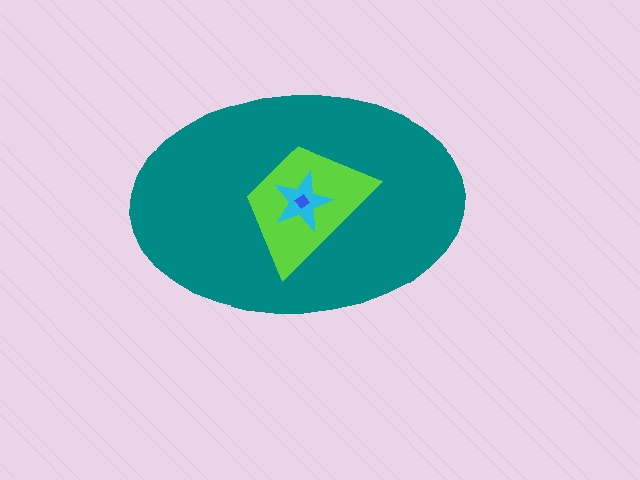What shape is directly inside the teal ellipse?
The lime trapezoid.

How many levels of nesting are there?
4.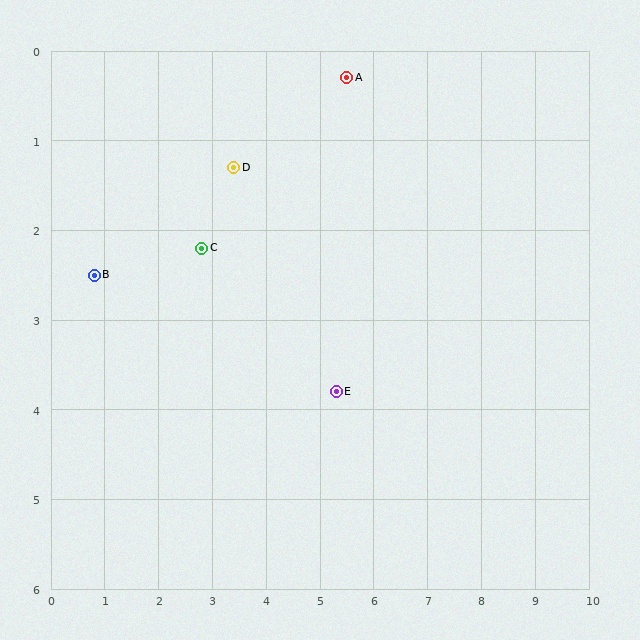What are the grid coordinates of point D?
Point D is at approximately (3.4, 1.3).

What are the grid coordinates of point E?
Point E is at approximately (5.3, 3.8).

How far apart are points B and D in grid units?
Points B and D are about 2.9 grid units apart.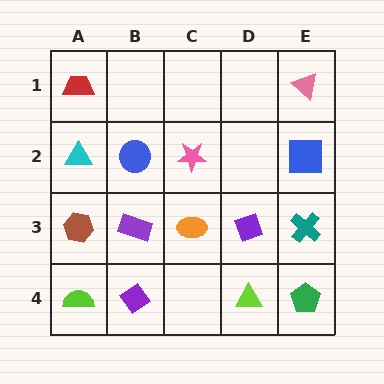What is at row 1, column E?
A pink triangle.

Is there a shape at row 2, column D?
No, that cell is empty.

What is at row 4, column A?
A lime semicircle.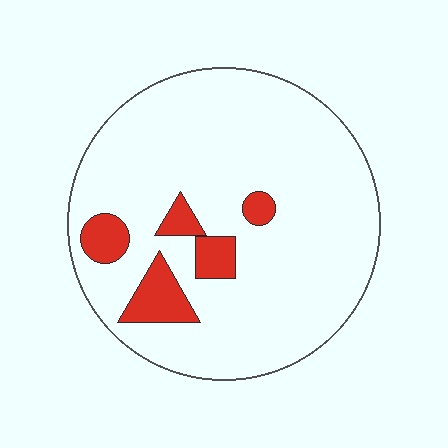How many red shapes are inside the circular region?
5.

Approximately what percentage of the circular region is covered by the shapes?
Approximately 10%.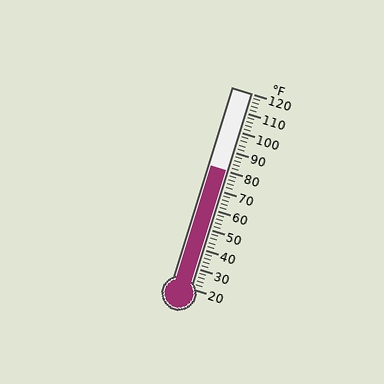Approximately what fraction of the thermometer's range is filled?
The thermometer is filled to approximately 60% of its range.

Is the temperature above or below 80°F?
The temperature is at 80°F.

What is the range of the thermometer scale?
The thermometer scale ranges from 20°F to 120°F.